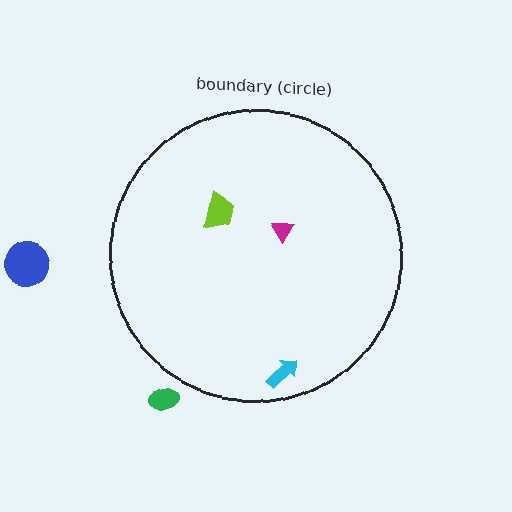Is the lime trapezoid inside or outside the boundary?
Inside.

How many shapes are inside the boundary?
3 inside, 2 outside.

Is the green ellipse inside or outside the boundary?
Outside.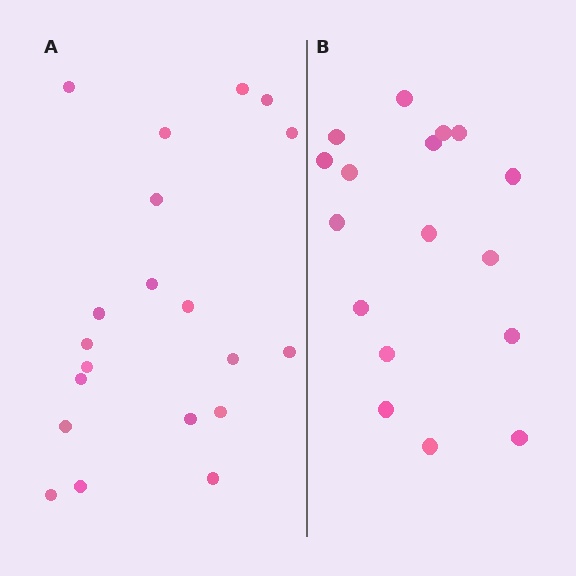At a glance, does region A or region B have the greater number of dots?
Region A (the left region) has more dots.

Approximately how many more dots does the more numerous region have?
Region A has just a few more — roughly 2 or 3 more dots than region B.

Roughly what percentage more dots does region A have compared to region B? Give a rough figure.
About 20% more.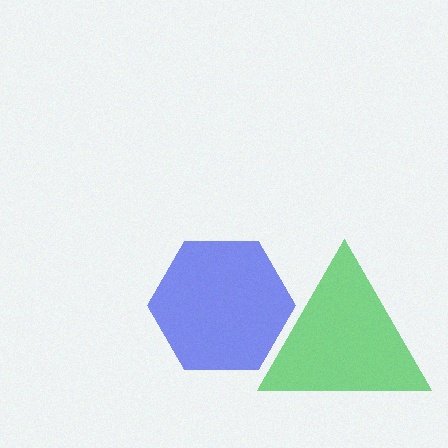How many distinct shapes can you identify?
There are 2 distinct shapes: a green triangle, a blue hexagon.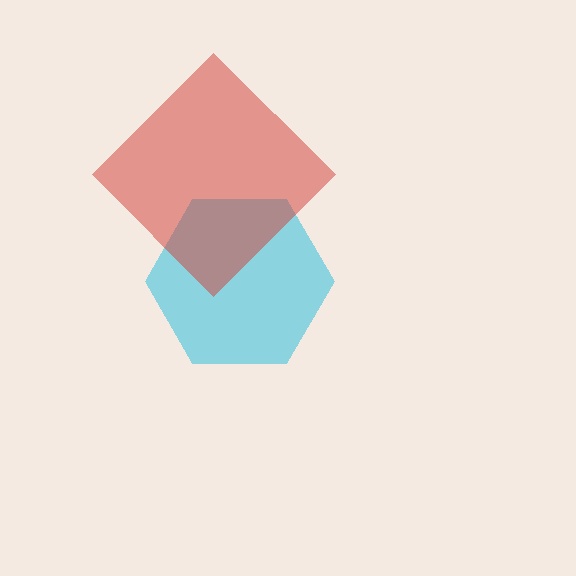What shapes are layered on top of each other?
The layered shapes are: a cyan hexagon, a red diamond.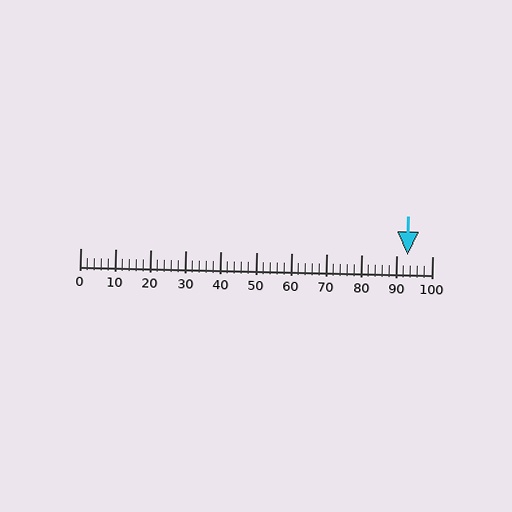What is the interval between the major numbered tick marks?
The major tick marks are spaced 10 units apart.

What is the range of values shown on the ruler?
The ruler shows values from 0 to 100.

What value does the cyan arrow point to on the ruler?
The cyan arrow points to approximately 93.